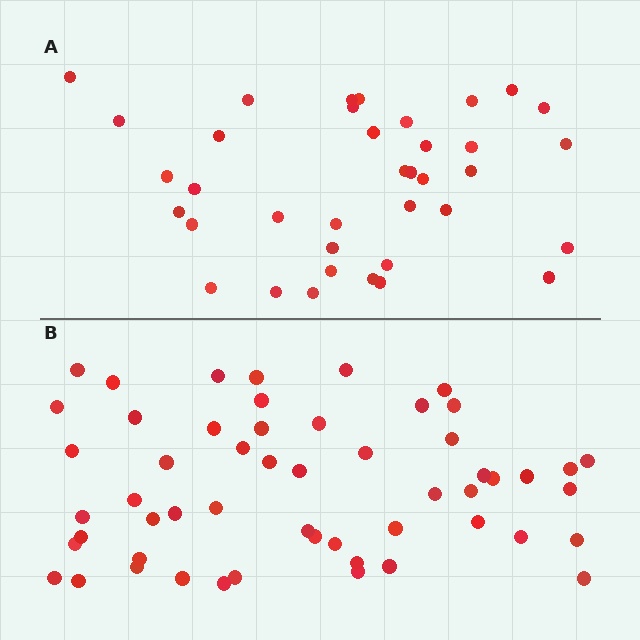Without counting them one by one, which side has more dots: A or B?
Region B (the bottom region) has more dots.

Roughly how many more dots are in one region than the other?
Region B has approximately 15 more dots than region A.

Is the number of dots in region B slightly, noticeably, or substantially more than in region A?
Region B has substantially more. The ratio is roughly 1.5 to 1.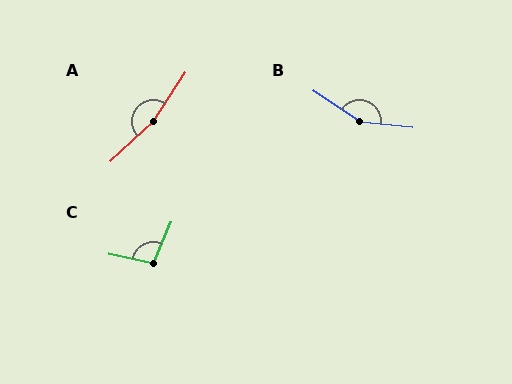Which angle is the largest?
A, at approximately 166 degrees.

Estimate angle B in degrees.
Approximately 152 degrees.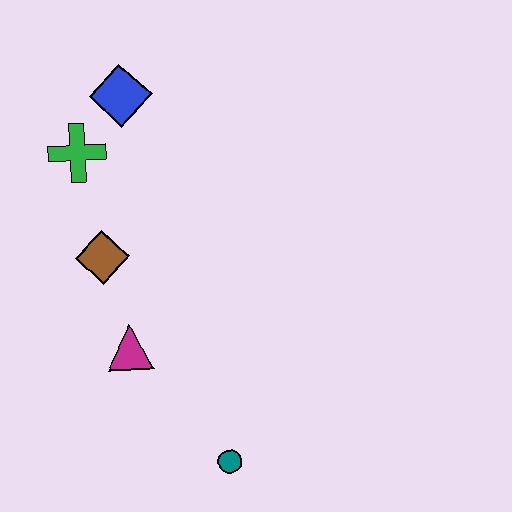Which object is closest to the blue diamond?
The green cross is closest to the blue diamond.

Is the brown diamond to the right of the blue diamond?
No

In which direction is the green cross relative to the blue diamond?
The green cross is below the blue diamond.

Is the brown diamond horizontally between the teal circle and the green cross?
Yes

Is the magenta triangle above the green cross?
No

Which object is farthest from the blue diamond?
The teal circle is farthest from the blue diamond.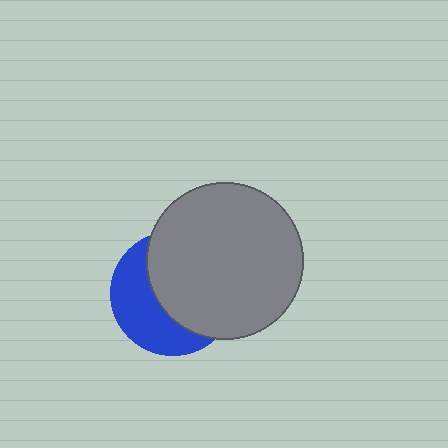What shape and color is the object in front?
The object in front is a gray circle.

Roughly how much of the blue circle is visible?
A small part of it is visible (roughly 41%).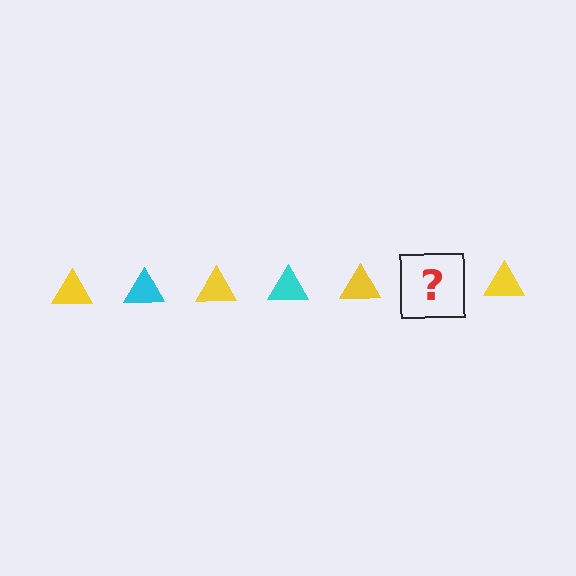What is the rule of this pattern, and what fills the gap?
The rule is that the pattern cycles through yellow, cyan triangles. The gap should be filled with a cyan triangle.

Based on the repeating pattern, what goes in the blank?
The blank should be a cyan triangle.